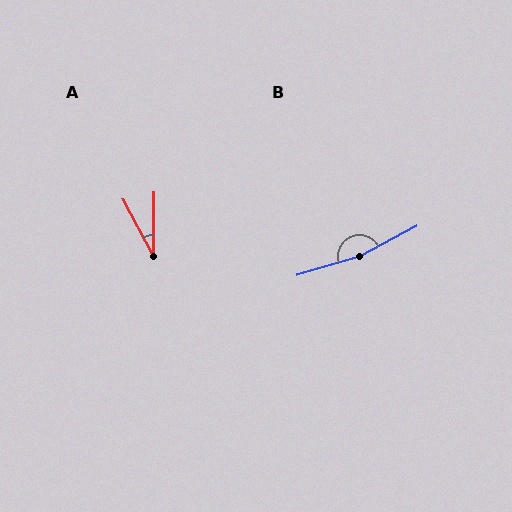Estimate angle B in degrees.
Approximately 169 degrees.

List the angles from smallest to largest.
A (29°), B (169°).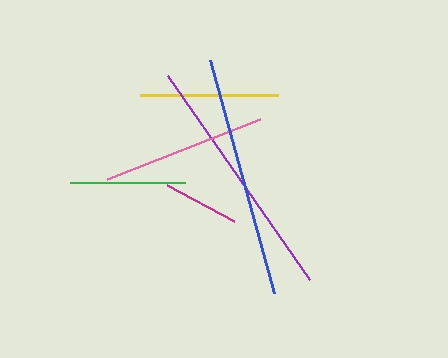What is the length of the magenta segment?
The magenta segment is approximately 76 pixels long.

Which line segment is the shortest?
The magenta line is the shortest at approximately 76 pixels.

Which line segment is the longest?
The purple line is the longest at approximately 248 pixels.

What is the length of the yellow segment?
The yellow segment is approximately 138 pixels long.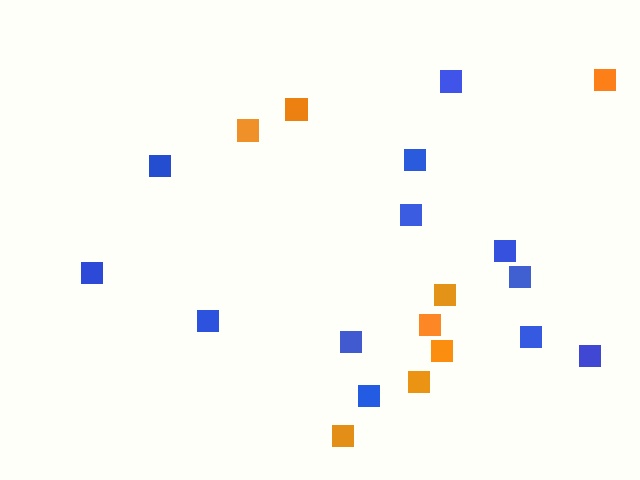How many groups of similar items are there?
There are 2 groups: one group of blue squares (12) and one group of orange squares (8).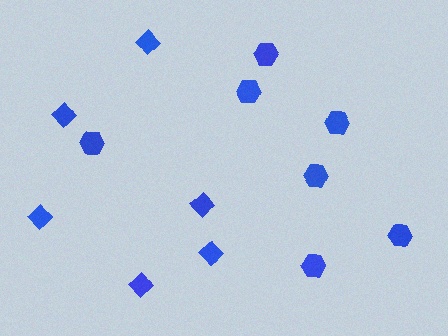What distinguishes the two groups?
There are 2 groups: one group of diamonds (6) and one group of hexagons (7).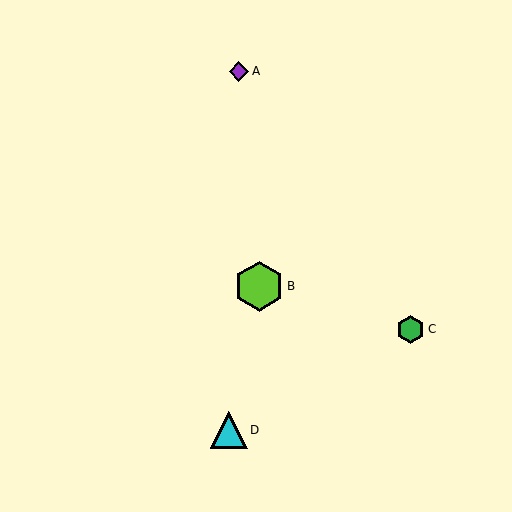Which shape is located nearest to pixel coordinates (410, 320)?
The green hexagon (labeled C) at (411, 329) is nearest to that location.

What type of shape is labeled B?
Shape B is a lime hexagon.